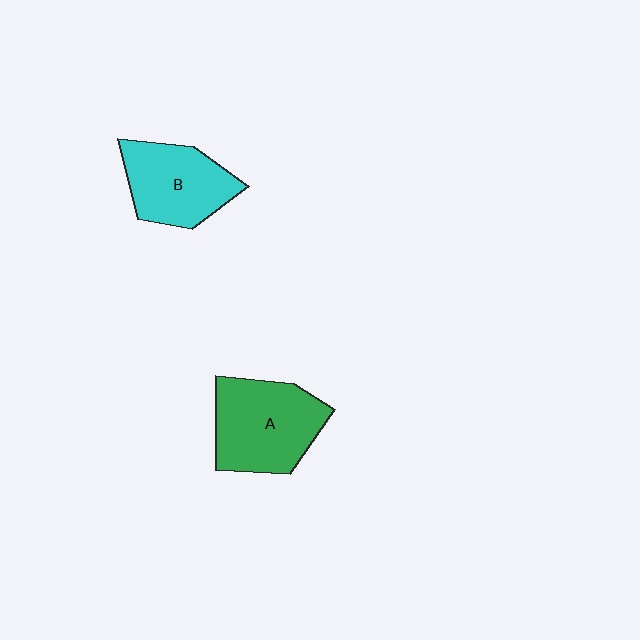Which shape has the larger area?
Shape A (green).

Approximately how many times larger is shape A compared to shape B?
Approximately 1.2 times.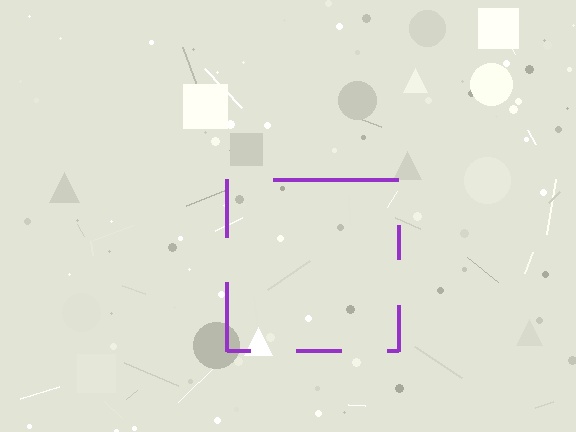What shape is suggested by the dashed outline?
The dashed outline suggests a square.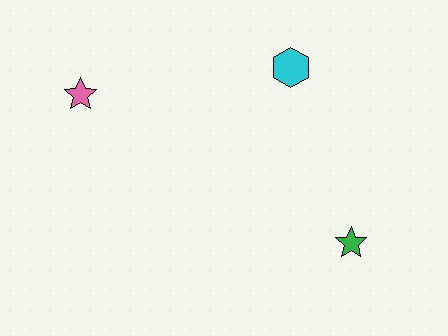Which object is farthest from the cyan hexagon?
The pink star is farthest from the cyan hexagon.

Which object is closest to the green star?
The cyan hexagon is closest to the green star.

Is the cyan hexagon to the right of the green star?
No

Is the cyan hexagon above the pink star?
Yes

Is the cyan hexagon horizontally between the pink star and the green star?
Yes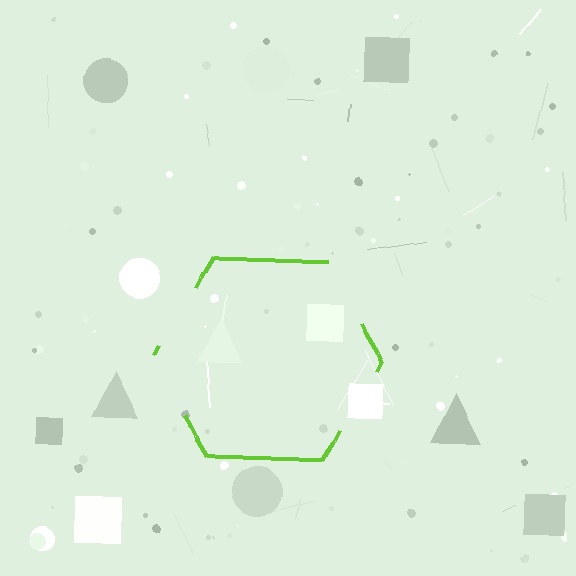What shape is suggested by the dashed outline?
The dashed outline suggests a hexagon.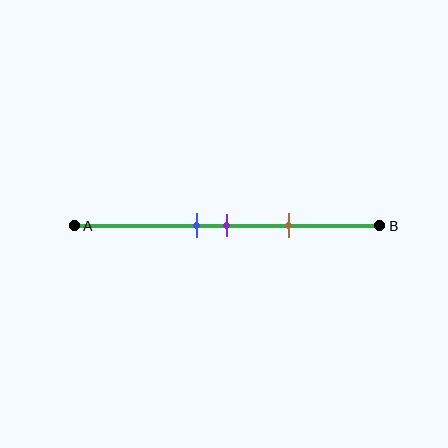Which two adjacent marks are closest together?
The blue and purple marks are the closest adjacent pair.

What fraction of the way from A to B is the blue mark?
The blue mark is approximately 40% (0.4) of the way from A to B.